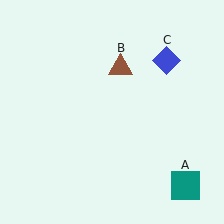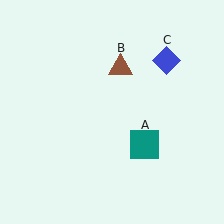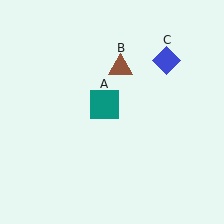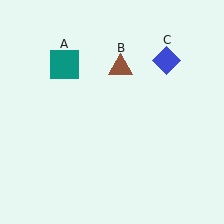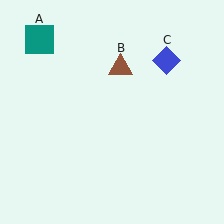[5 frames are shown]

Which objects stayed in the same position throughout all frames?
Brown triangle (object B) and blue diamond (object C) remained stationary.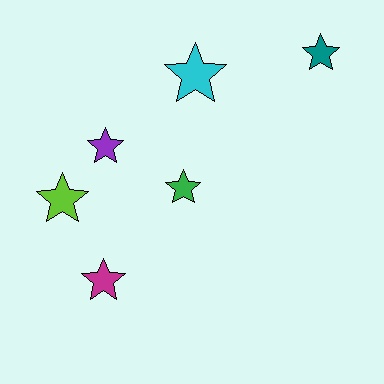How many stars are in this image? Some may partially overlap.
There are 6 stars.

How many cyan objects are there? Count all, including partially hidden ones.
There is 1 cyan object.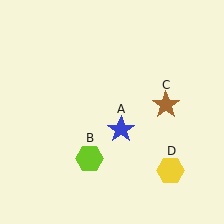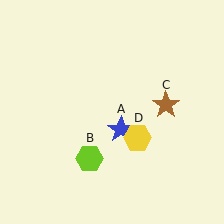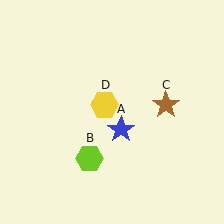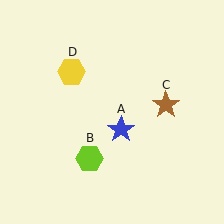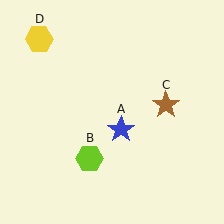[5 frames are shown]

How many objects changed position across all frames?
1 object changed position: yellow hexagon (object D).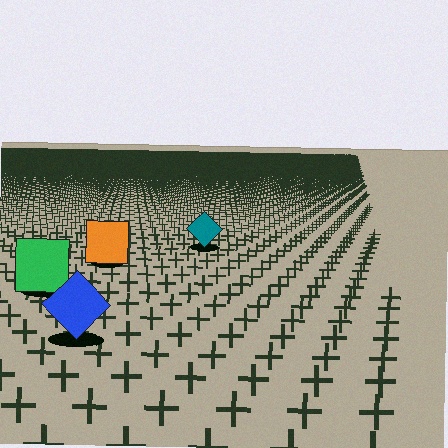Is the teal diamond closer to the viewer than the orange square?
No. The orange square is closer — you can tell from the texture gradient: the ground texture is coarser near it.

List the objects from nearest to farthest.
From nearest to farthest: the blue diamond, the green square, the orange square, the teal diamond.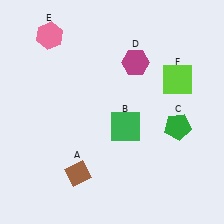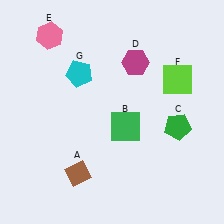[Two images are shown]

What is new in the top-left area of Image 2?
A cyan pentagon (G) was added in the top-left area of Image 2.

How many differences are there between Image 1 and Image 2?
There is 1 difference between the two images.